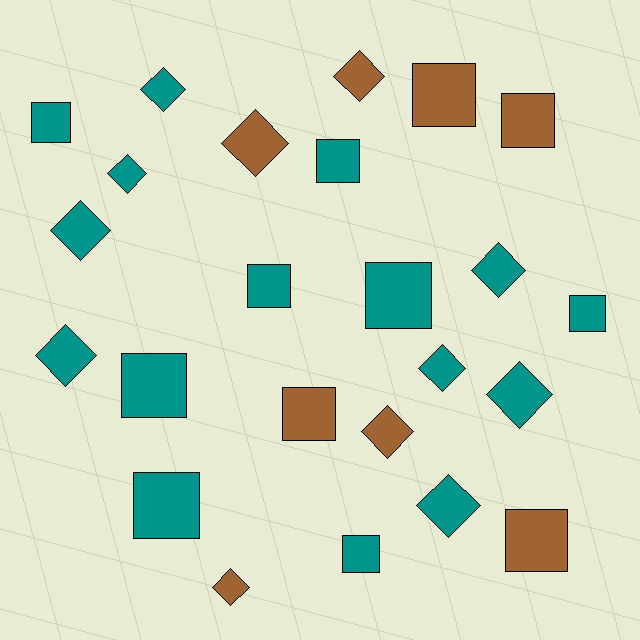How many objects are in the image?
There are 24 objects.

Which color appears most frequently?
Teal, with 16 objects.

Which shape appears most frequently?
Diamond, with 12 objects.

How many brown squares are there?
There are 4 brown squares.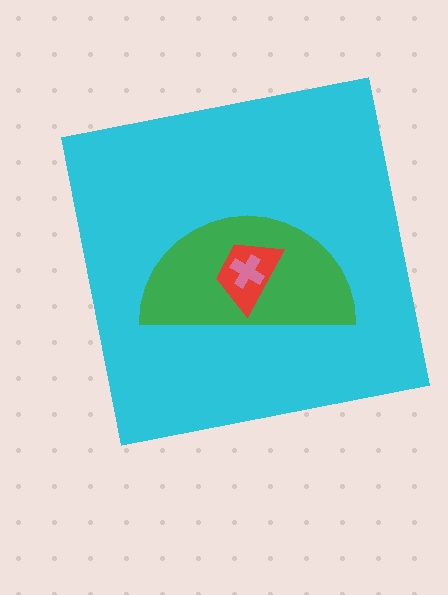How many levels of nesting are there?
4.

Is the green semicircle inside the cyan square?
Yes.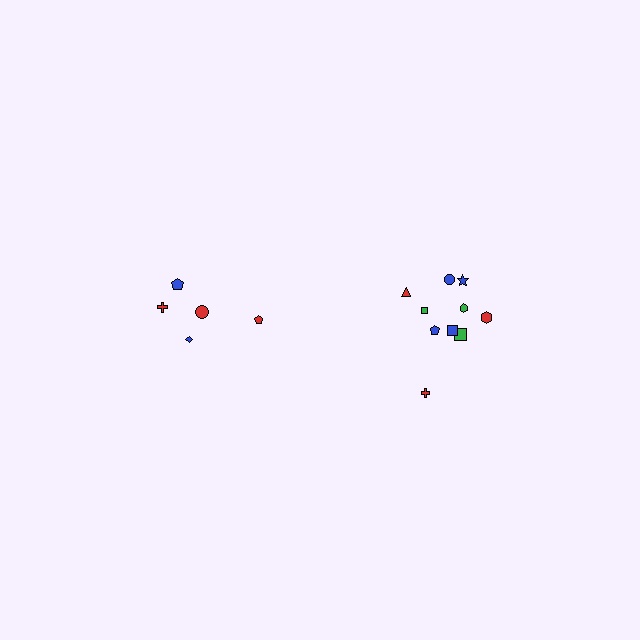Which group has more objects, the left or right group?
The right group.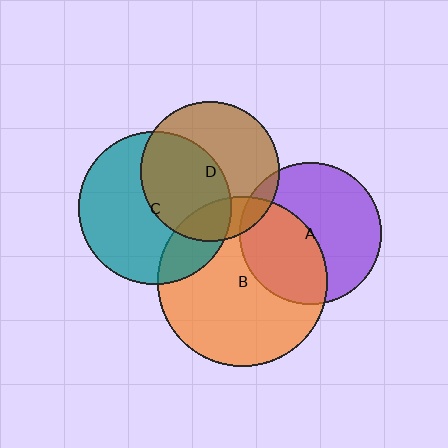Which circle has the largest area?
Circle B (orange).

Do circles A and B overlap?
Yes.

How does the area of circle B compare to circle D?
Approximately 1.5 times.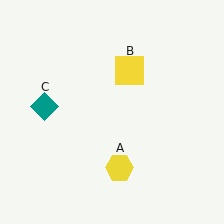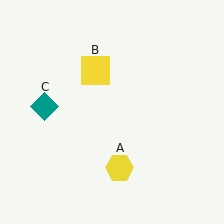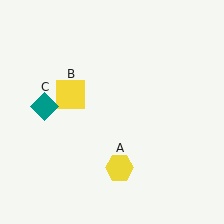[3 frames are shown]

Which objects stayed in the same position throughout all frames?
Yellow hexagon (object A) and teal diamond (object C) remained stationary.